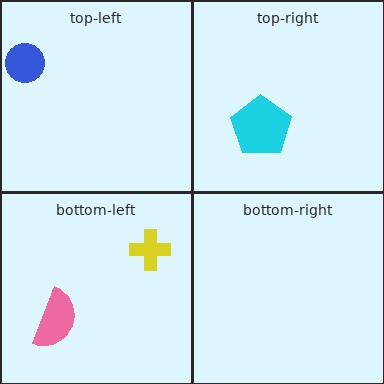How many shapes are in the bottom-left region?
2.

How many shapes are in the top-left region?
1.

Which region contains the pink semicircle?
The bottom-left region.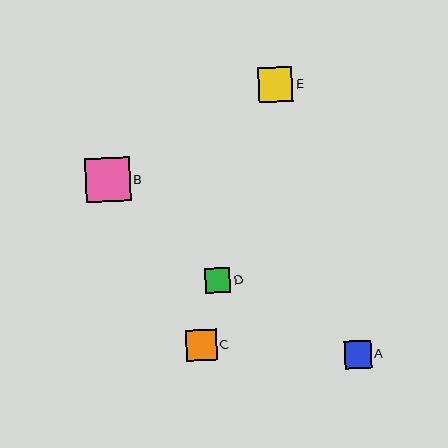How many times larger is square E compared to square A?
Square E is approximately 1.3 times the size of square A.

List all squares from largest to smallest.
From largest to smallest: B, E, C, A, D.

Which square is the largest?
Square B is the largest with a size of approximately 44 pixels.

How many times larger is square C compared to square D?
Square C is approximately 1.2 times the size of square D.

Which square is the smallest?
Square D is the smallest with a size of approximately 25 pixels.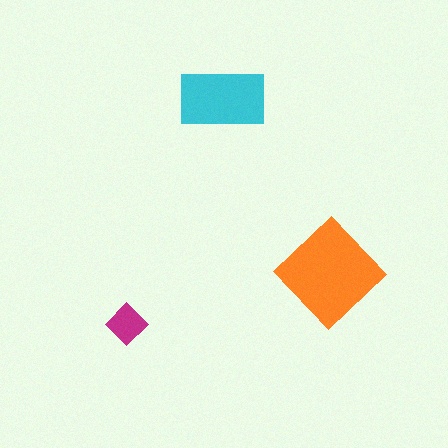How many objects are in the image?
There are 3 objects in the image.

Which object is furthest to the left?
The magenta diamond is leftmost.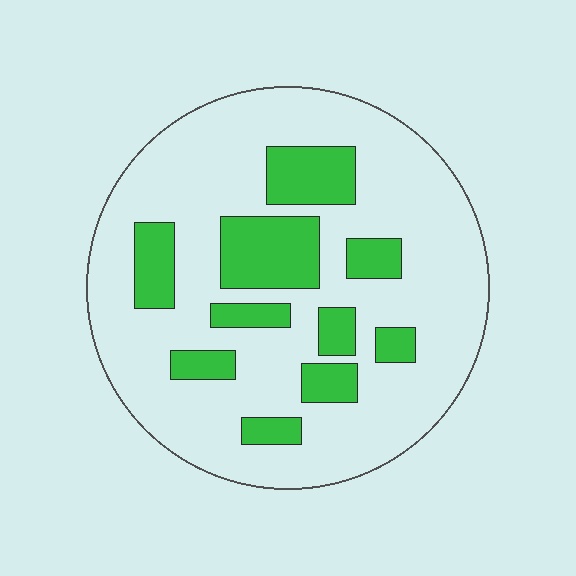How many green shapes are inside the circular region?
10.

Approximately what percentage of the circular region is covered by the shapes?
Approximately 25%.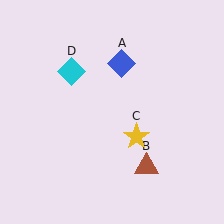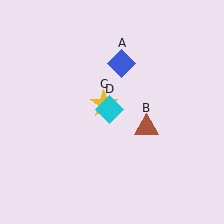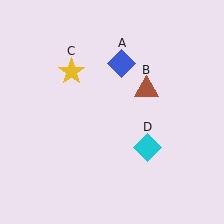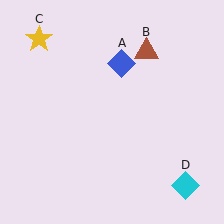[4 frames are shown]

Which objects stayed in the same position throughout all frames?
Blue diamond (object A) remained stationary.